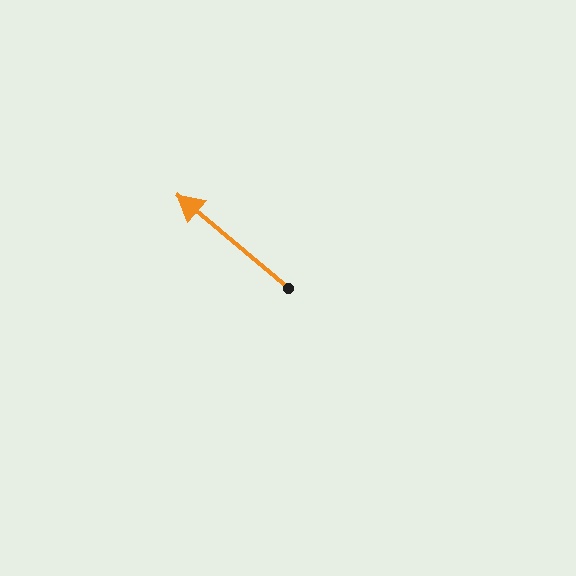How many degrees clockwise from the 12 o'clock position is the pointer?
Approximately 310 degrees.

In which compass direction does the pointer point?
Northwest.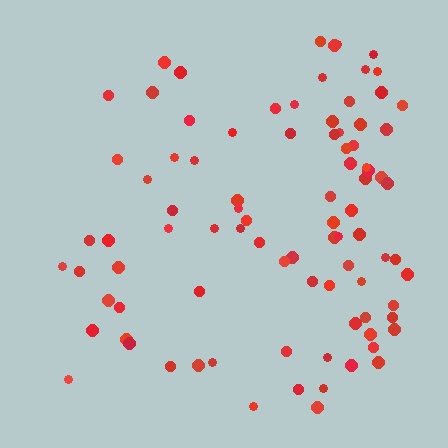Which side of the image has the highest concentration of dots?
The right.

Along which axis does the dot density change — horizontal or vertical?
Horizontal.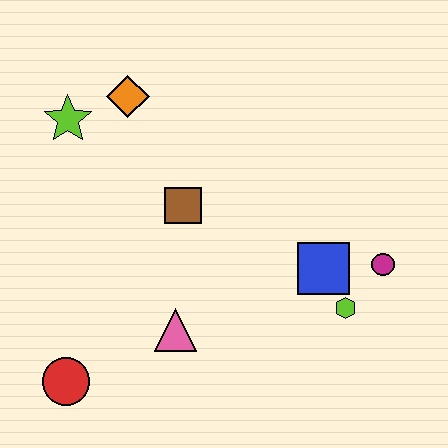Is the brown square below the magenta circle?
No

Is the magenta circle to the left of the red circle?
No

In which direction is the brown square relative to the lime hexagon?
The brown square is to the left of the lime hexagon.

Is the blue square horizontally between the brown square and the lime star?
No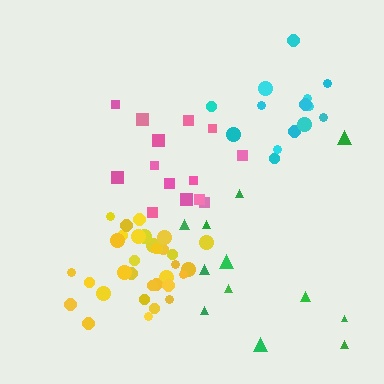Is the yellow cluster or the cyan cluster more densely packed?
Yellow.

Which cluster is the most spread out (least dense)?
Green.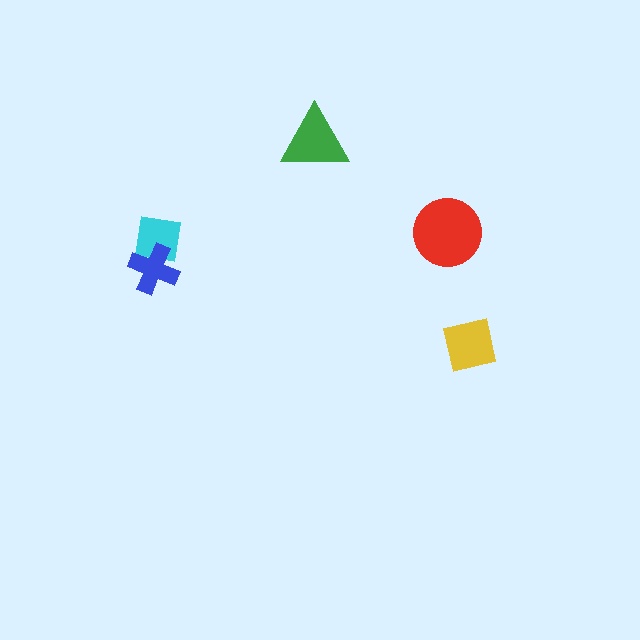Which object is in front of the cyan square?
The blue cross is in front of the cyan square.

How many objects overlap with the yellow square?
0 objects overlap with the yellow square.